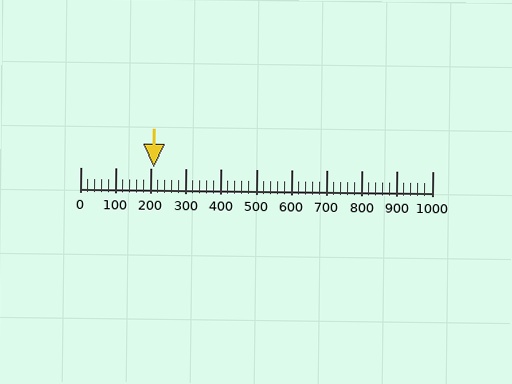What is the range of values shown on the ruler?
The ruler shows values from 0 to 1000.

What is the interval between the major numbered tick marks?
The major tick marks are spaced 100 units apart.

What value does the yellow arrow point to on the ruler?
The yellow arrow points to approximately 208.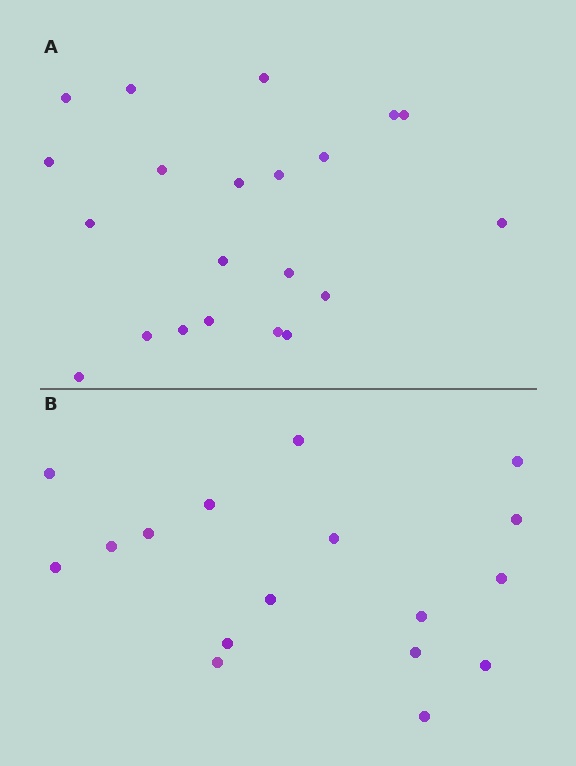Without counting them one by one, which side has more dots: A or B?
Region A (the top region) has more dots.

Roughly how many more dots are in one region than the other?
Region A has about 4 more dots than region B.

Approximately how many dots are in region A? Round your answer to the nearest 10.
About 20 dots. (The exact count is 21, which rounds to 20.)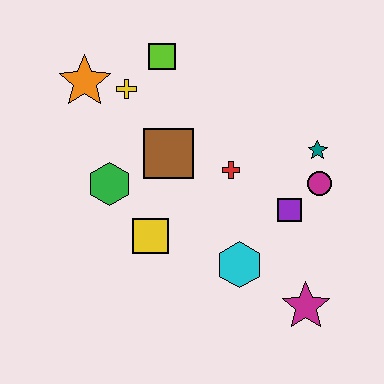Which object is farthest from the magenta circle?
The orange star is farthest from the magenta circle.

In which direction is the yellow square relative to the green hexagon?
The yellow square is below the green hexagon.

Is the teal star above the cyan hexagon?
Yes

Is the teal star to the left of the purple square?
No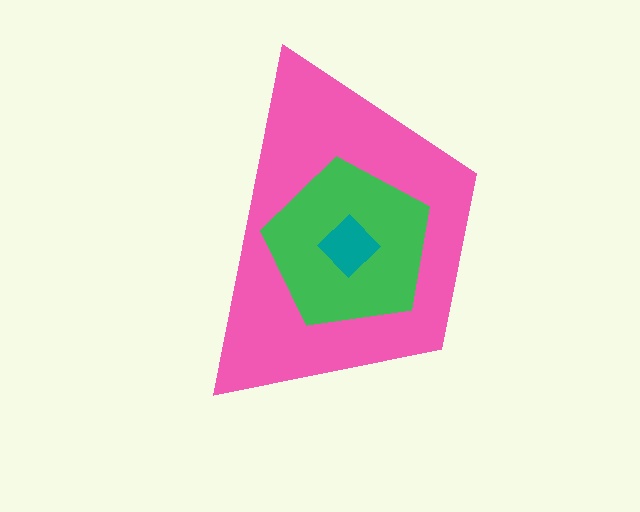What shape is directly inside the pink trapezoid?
The green pentagon.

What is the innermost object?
The teal diamond.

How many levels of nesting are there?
3.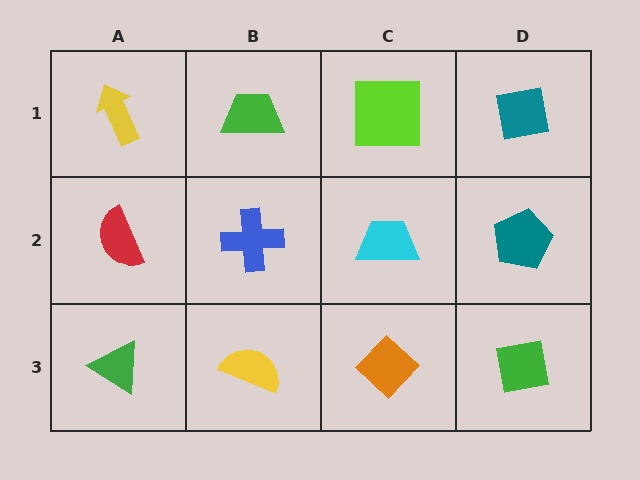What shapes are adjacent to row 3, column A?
A red semicircle (row 2, column A), a yellow semicircle (row 3, column B).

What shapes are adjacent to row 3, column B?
A blue cross (row 2, column B), a green triangle (row 3, column A), an orange diamond (row 3, column C).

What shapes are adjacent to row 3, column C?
A cyan trapezoid (row 2, column C), a yellow semicircle (row 3, column B), a green square (row 3, column D).